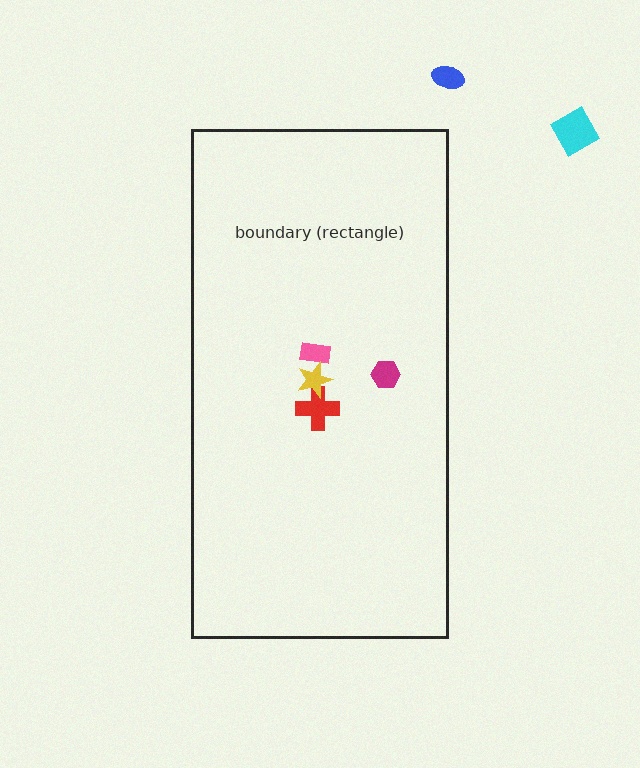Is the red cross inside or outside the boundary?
Inside.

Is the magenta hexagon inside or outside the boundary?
Inside.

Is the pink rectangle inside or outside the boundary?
Inside.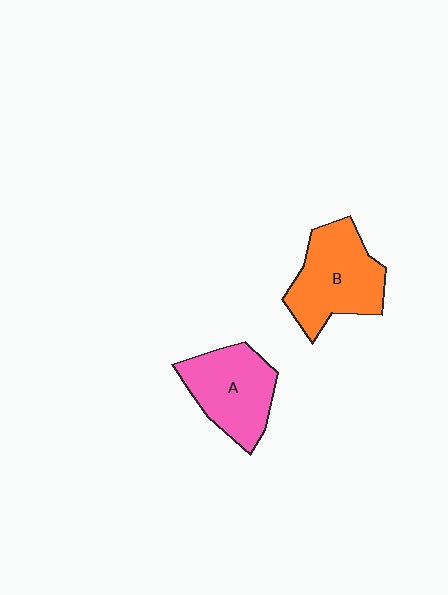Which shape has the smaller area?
Shape A (pink).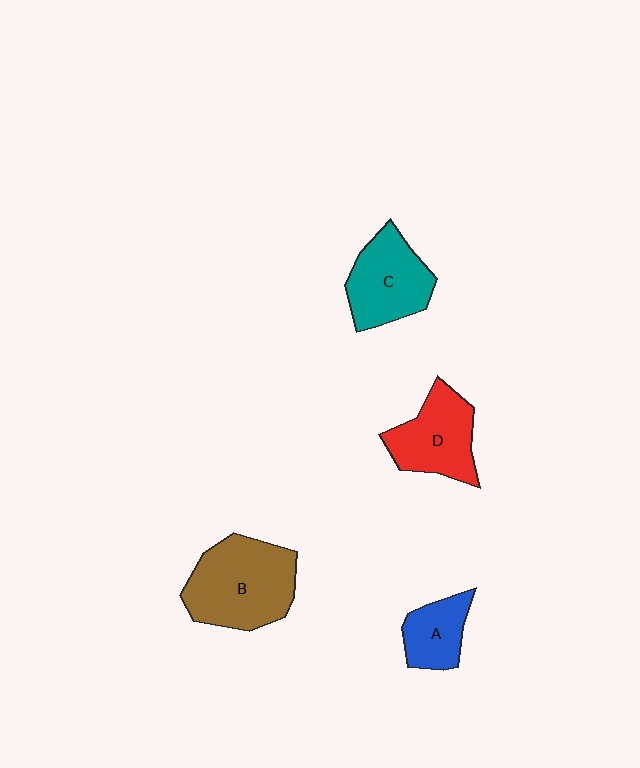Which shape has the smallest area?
Shape A (blue).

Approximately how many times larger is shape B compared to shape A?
Approximately 2.1 times.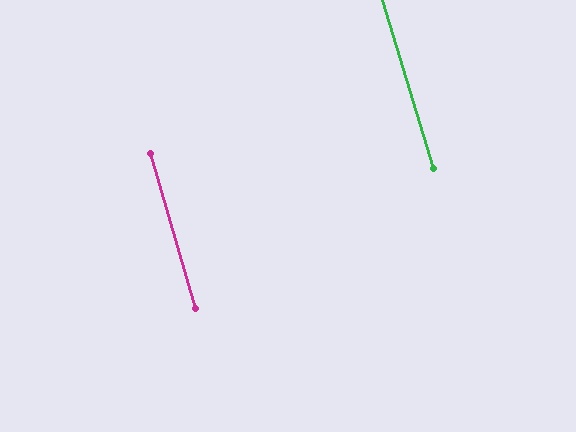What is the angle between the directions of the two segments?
Approximately 1 degree.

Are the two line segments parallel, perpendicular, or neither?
Parallel — their directions differ by only 0.5°.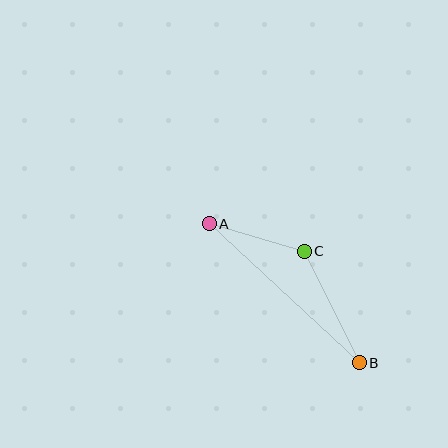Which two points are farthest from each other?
Points A and B are farthest from each other.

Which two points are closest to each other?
Points A and C are closest to each other.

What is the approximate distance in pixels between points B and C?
The distance between B and C is approximately 124 pixels.